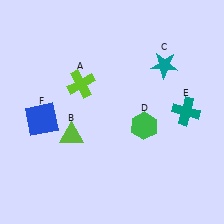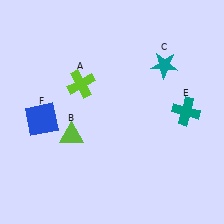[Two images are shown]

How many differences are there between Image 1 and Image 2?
There is 1 difference between the two images.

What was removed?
The green hexagon (D) was removed in Image 2.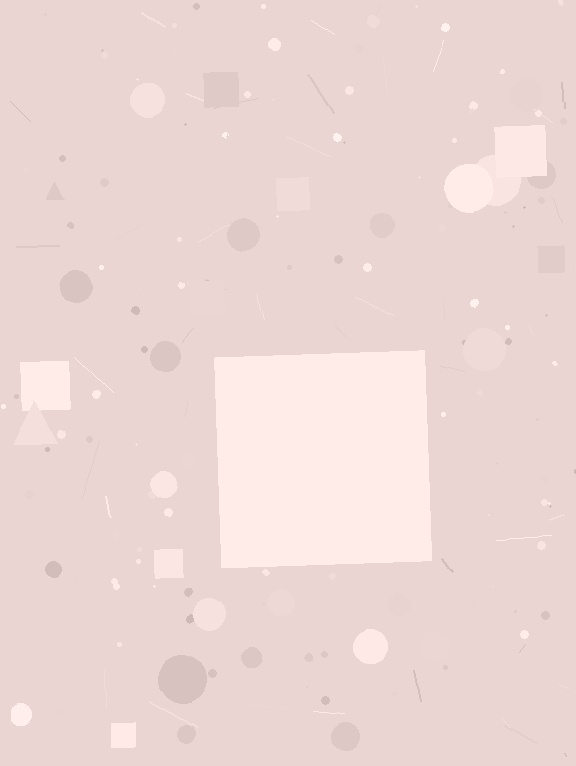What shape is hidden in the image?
A square is hidden in the image.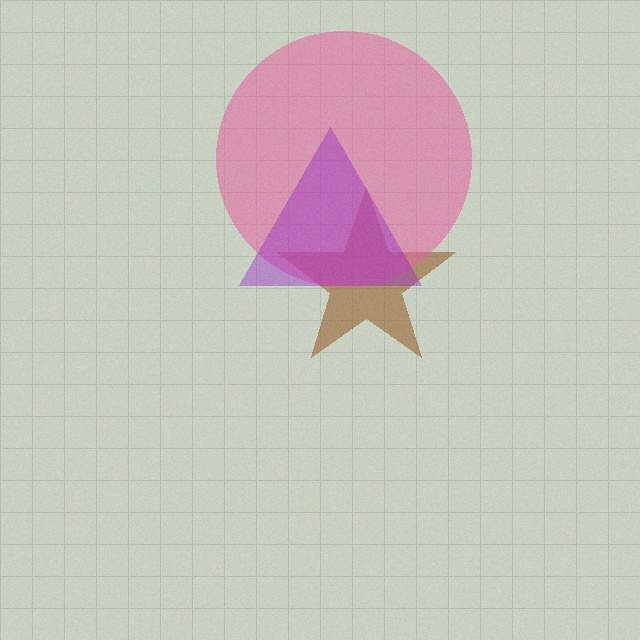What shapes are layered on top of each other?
The layered shapes are: a brown star, a pink circle, a purple triangle.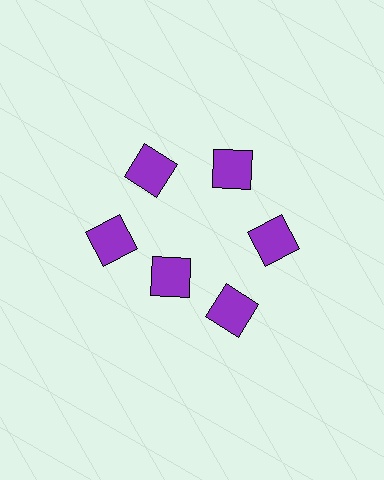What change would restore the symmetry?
The symmetry would be restored by moving it outward, back onto the ring so that all 6 squares sit at equal angles and equal distance from the center.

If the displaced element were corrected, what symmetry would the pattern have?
It would have 6-fold rotational symmetry — the pattern would map onto itself every 60 degrees.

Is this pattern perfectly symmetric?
No. The 6 purple squares are arranged in a ring, but one element near the 7 o'clock position is pulled inward toward the center, breaking the 6-fold rotational symmetry.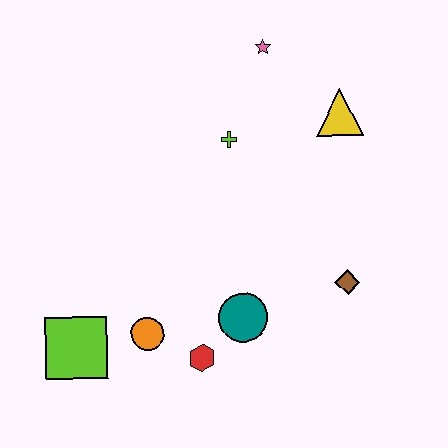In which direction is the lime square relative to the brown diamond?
The lime square is to the left of the brown diamond.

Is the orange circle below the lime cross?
Yes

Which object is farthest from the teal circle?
The pink star is farthest from the teal circle.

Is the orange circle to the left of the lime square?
No